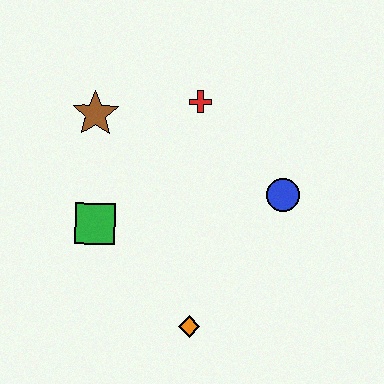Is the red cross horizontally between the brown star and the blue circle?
Yes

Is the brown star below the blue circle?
No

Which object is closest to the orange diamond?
The green square is closest to the orange diamond.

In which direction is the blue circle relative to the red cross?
The blue circle is below the red cross.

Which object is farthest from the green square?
The blue circle is farthest from the green square.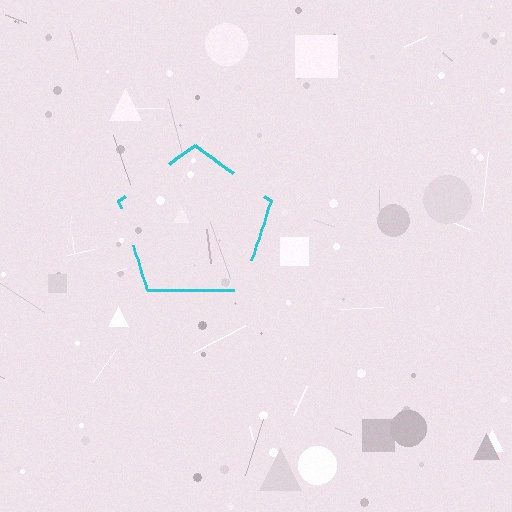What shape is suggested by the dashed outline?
The dashed outline suggests a pentagon.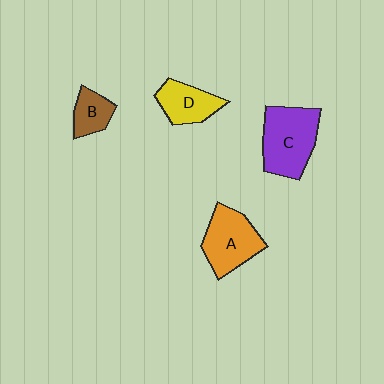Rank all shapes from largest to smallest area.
From largest to smallest: C (purple), A (orange), D (yellow), B (brown).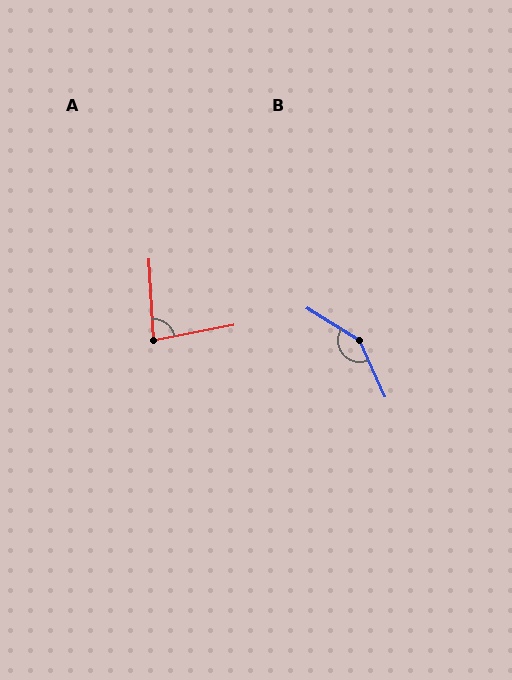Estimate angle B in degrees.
Approximately 146 degrees.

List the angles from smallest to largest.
A (82°), B (146°).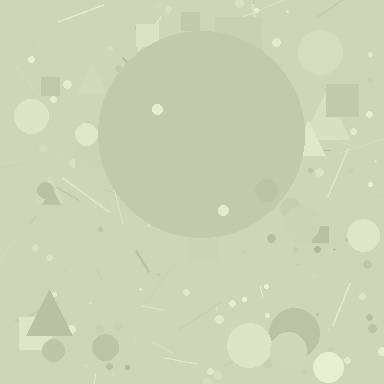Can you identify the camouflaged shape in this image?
The camouflaged shape is a circle.